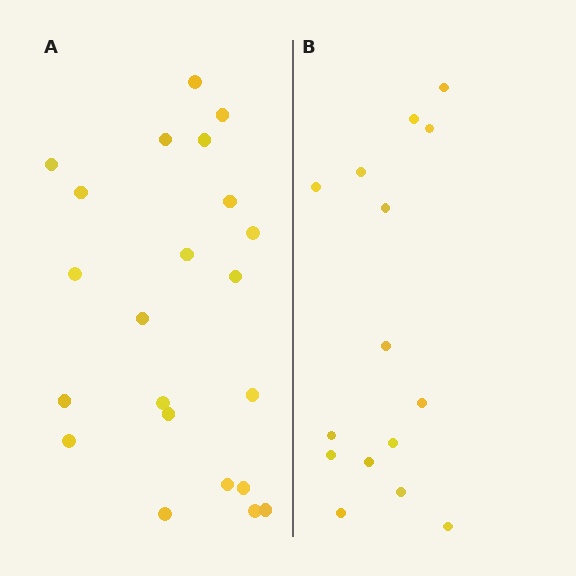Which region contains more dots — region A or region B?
Region A (the left region) has more dots.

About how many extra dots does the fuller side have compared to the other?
Region A has roughly 8 or so more dots than region B.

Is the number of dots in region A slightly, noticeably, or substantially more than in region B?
Region A has substantially more. The ratio is roughly 1.5 to 1.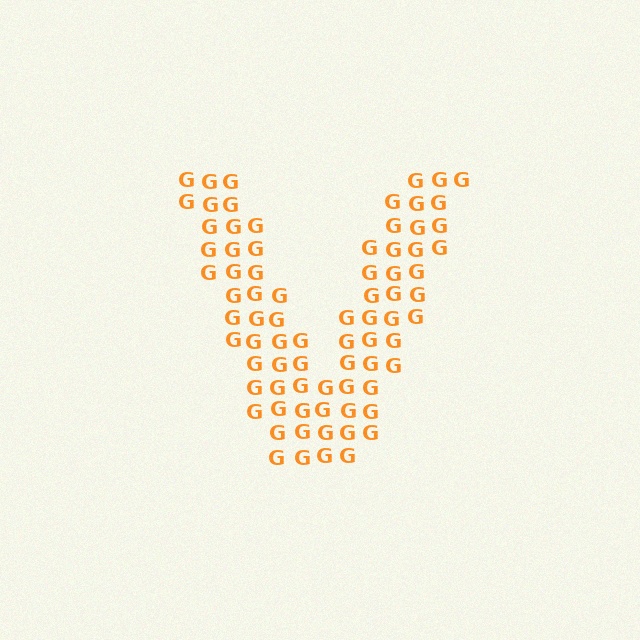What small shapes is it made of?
It is made of small letter G's.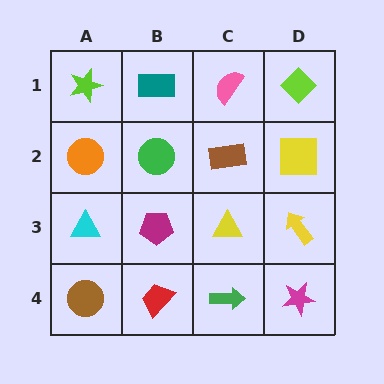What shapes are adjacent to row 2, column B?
A teal rectangle (row 1, column B), a magenta pentagon (row 3, column B), an orange circle (row 2, column A), a brown rectangle (row 2, column C).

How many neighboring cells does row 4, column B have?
3.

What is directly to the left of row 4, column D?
A green arrow.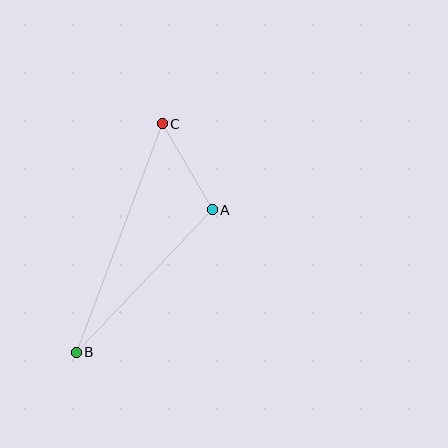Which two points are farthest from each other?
Points B and C are farthest from each other.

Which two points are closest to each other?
Points A and C are closest to each other.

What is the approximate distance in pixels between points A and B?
The distance between A and B is approximately 197 pixels.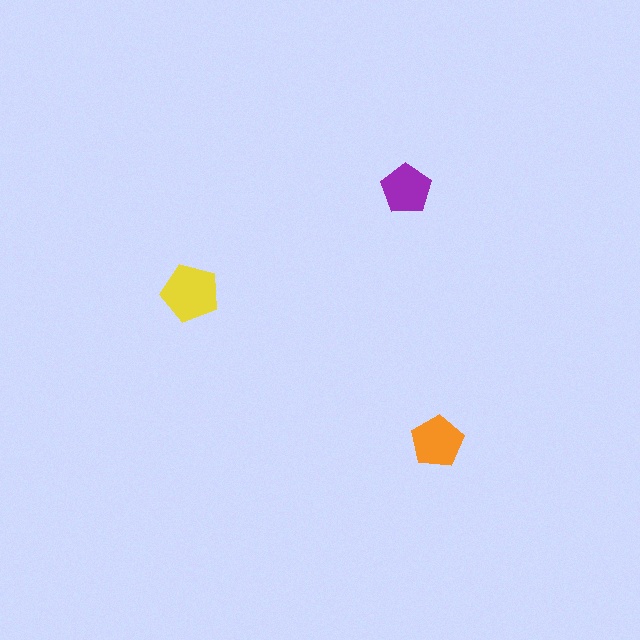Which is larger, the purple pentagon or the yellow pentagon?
The yellow one.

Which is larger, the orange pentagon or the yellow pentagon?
The yellow one.